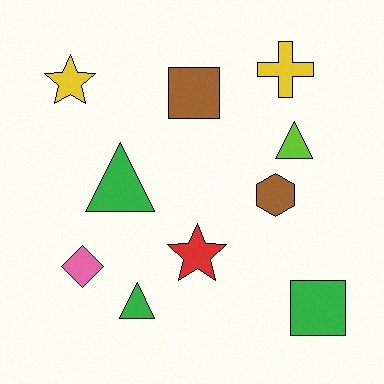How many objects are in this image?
There are 10 objects.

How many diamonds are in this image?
There is 1 diamond.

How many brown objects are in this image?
There are 2 brown objects.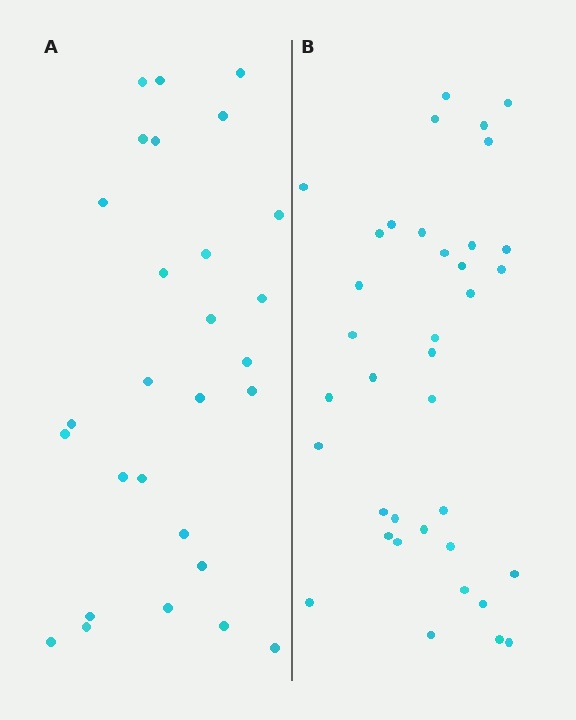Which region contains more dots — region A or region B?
Region B (the right region) has more dots.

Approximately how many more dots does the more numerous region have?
Region B has roughly 8 or so more dots than region A.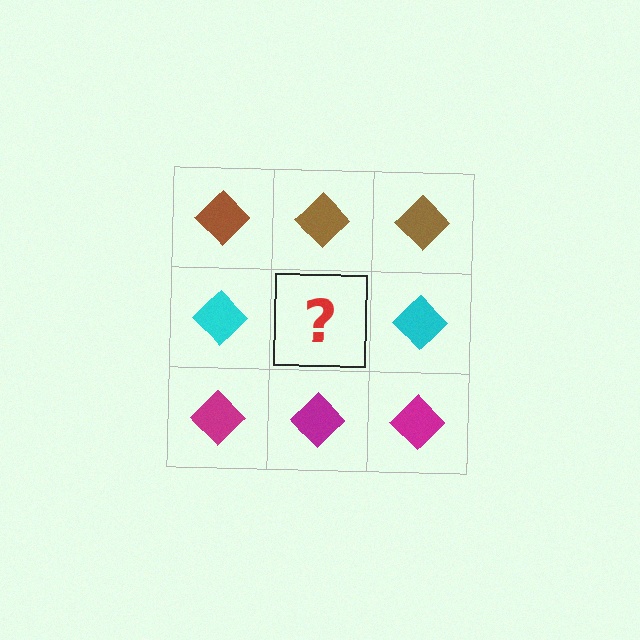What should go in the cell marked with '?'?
The missing cell should contain a cyan diamond.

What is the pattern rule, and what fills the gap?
The rule is that each row has a consistent color. The gap should be filled with a cyan diamond.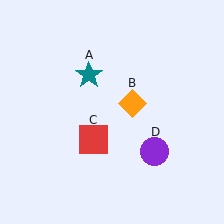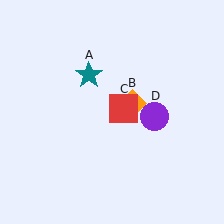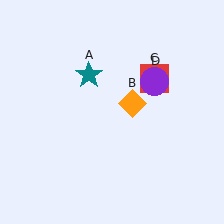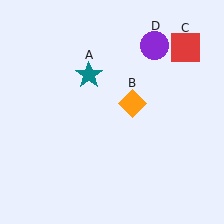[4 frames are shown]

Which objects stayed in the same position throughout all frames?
Teal star (object A) and orange diamond (object B) remained stationary.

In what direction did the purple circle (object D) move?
The purple circle (object D) moved up.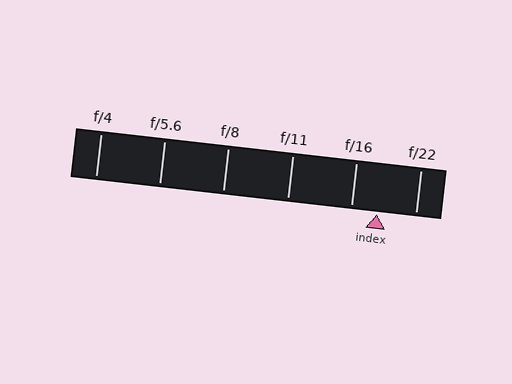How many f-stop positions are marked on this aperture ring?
There are 6 f-stop positions marked.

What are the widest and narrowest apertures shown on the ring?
The widest aperture shown is f/4 and the narrowest is f/22.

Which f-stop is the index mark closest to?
The index mark is closest to f/16.